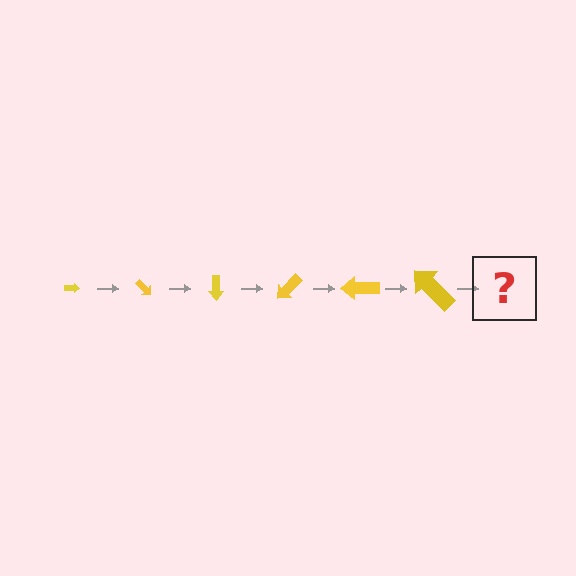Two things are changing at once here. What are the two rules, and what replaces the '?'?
The two rules are that the arrow grows larger each step and it rotates 45 degrees each step. The '?' should be an arrow, larger than the previous one and rotated 270 degrees from the start.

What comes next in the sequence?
The next element should be an arrow, larger than the previous one and rotated 270 degrees from the start.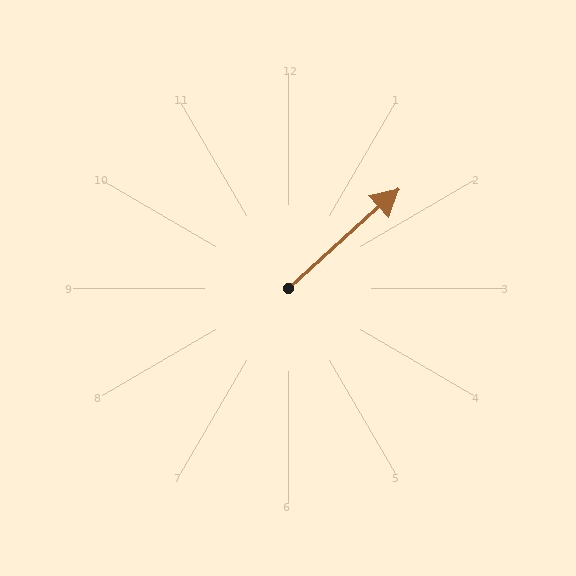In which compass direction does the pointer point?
Northeast.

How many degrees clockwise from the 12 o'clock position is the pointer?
Approximately 48 degrees.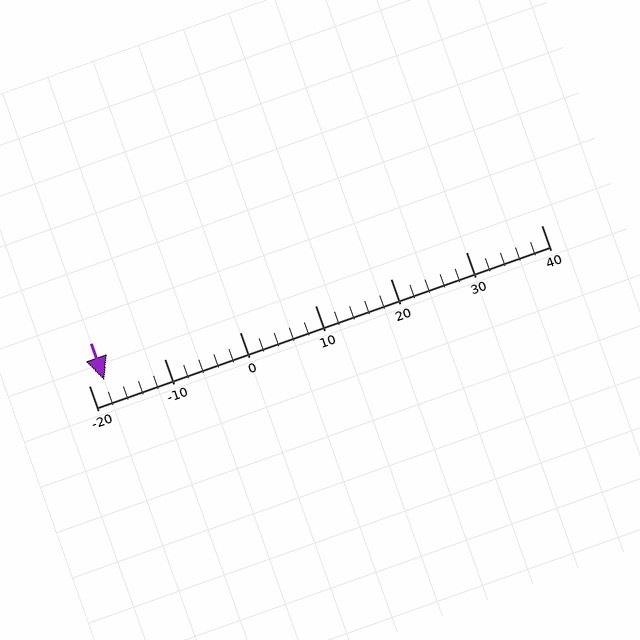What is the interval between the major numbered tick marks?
The major tick marks are spaced 10 units apart.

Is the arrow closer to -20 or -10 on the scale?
The arrow is closer to -20.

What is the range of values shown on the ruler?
The ruler shows values from -20 to 40.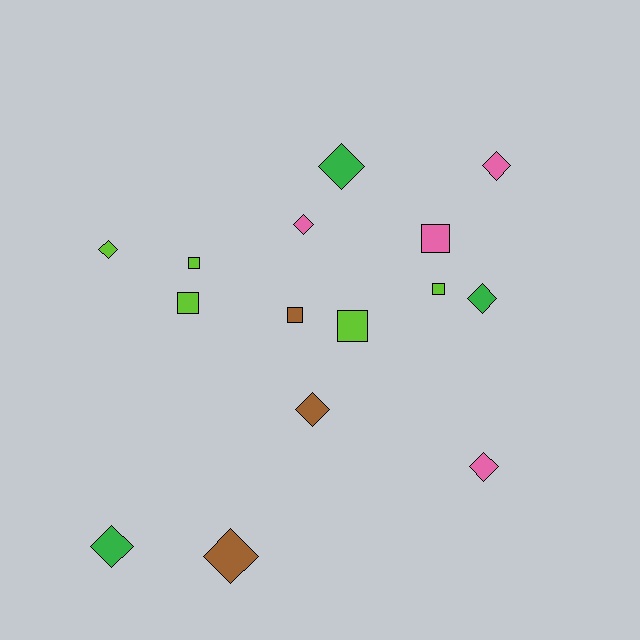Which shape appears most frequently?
Diamond, with 9 objects.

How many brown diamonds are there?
There are 2 brown diamonds.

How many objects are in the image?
There are 15 objects.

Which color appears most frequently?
Lime, with 5 objects.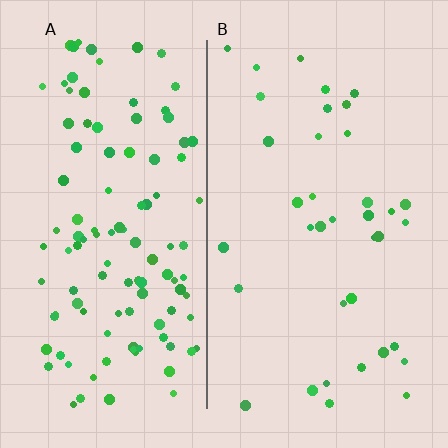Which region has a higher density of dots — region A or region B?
A (the left).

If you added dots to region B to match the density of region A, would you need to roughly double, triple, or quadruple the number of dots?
Approximately triple.